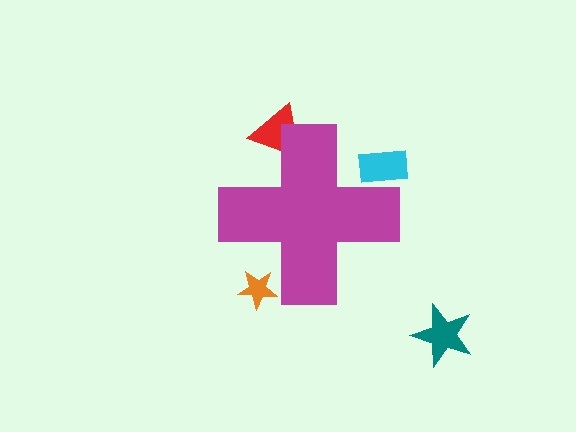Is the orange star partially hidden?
Yes, the orange star is partially hidden behind the magenta cross.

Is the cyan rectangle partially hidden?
Yes, the cyan rectangle is partially hidden behind the magenta cross.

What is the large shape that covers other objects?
A magenta cross.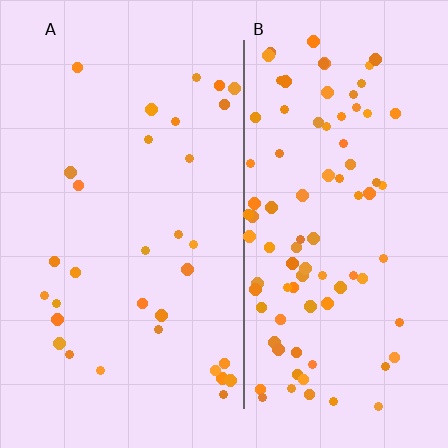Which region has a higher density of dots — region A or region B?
B (the right).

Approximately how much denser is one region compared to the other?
Approximately 2.9× — region B over region A.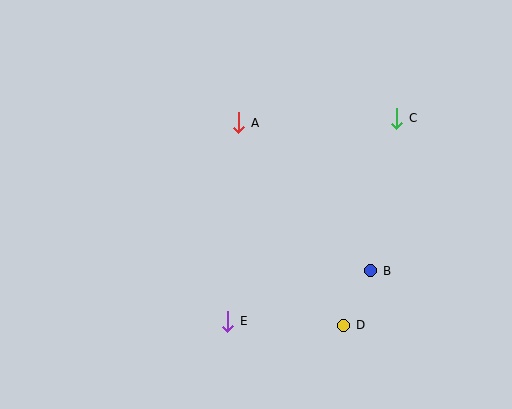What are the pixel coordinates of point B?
Point B is at (371, 271).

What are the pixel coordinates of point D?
Point D is at (344, 325).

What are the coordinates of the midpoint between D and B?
The midpoint between D and B is at (357, 298).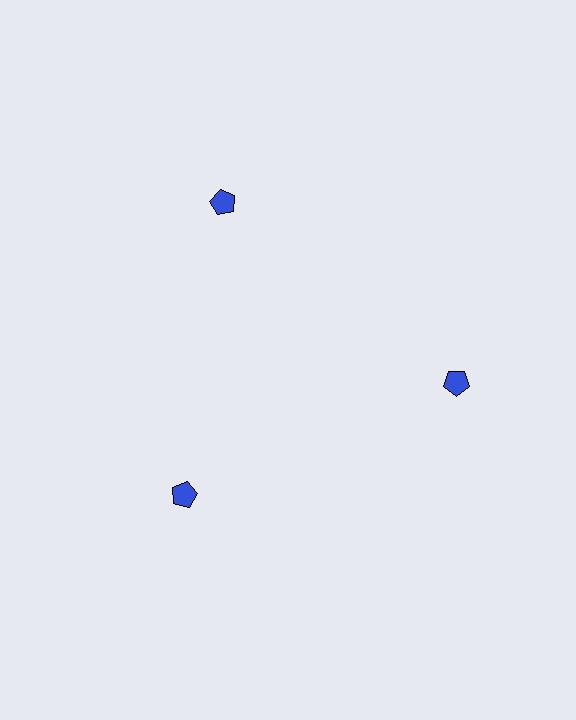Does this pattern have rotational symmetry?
Yes, this pattern has 3-fold rotational symmetry. It looks the same after rotating 120 degrees around the center.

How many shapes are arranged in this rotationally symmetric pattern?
There are 3 shapes, arranged in 3 groups of 1.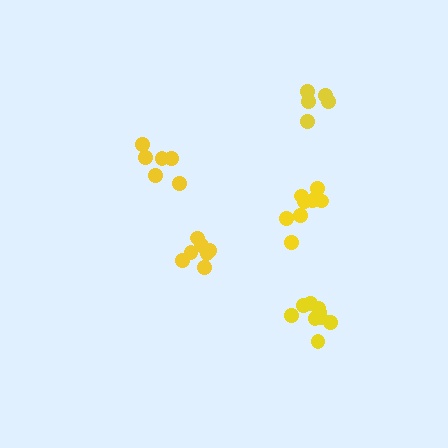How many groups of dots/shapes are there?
There are 5 groups.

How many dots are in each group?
Group 1: 9 dots, Group 2: 5 dots, Group 3: 8 dots, Group 4: 7 dots, Group 5: 6 dots (35 total).